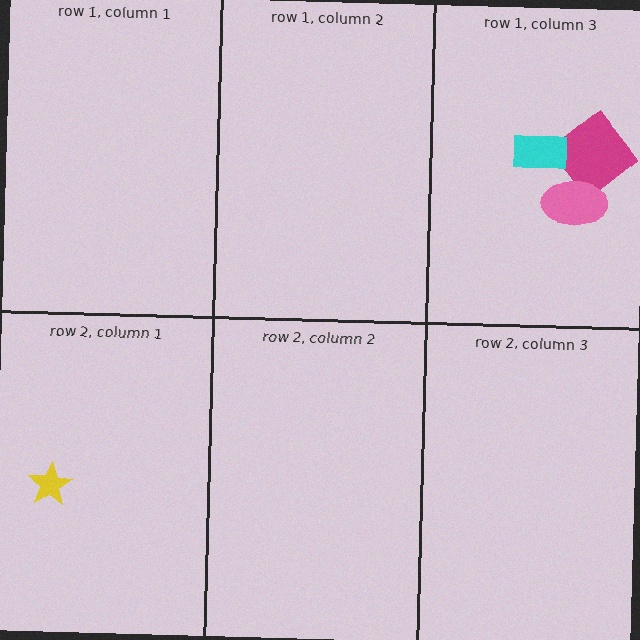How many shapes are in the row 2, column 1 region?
1.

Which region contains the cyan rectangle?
The row 1, column 3 region.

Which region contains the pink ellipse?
The row 1, column 3 region.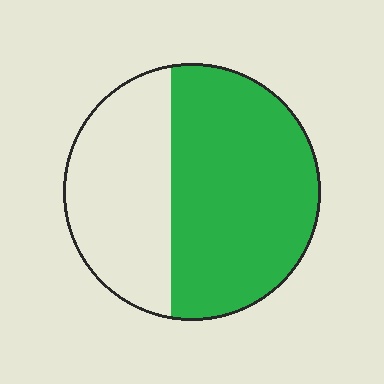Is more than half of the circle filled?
Yes.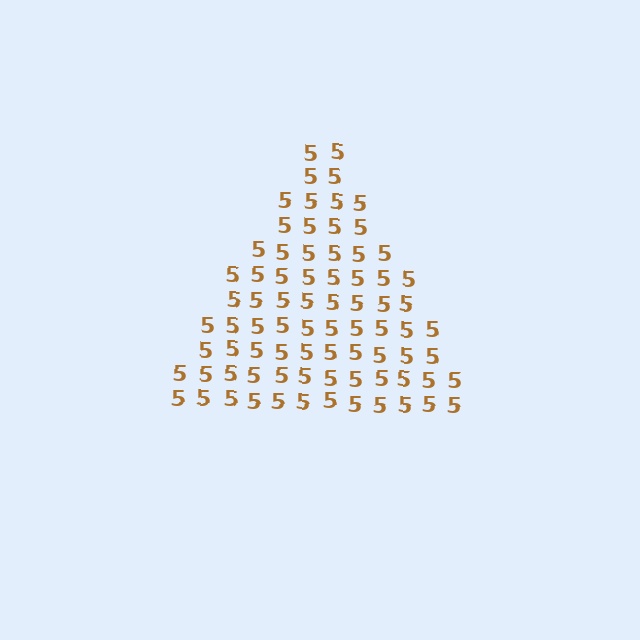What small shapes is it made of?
It is made of small digit 5's.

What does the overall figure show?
The overall figure shows a triangle.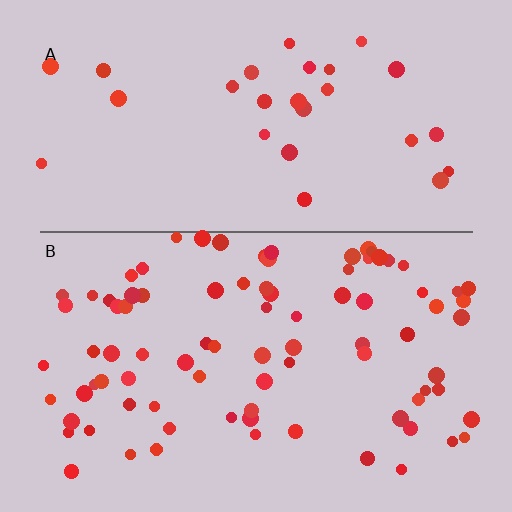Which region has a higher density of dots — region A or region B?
B (the bottom).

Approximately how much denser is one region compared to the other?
Approximately 3.0× — region B over region A.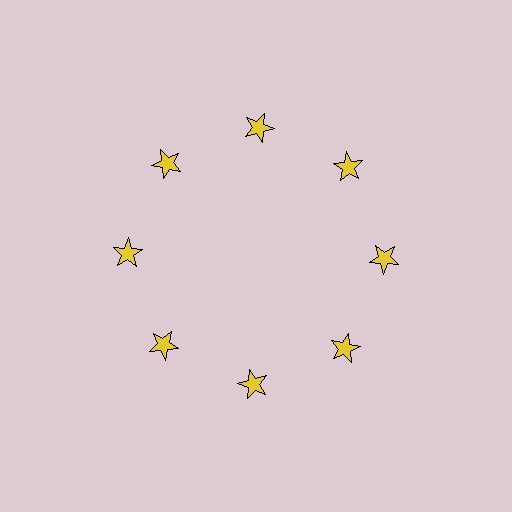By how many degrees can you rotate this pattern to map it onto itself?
The pattern maps onto itself every 45 degrees of rotation.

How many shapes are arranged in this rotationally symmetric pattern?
There are 8 shapes, arranged in 8 groups of 1.